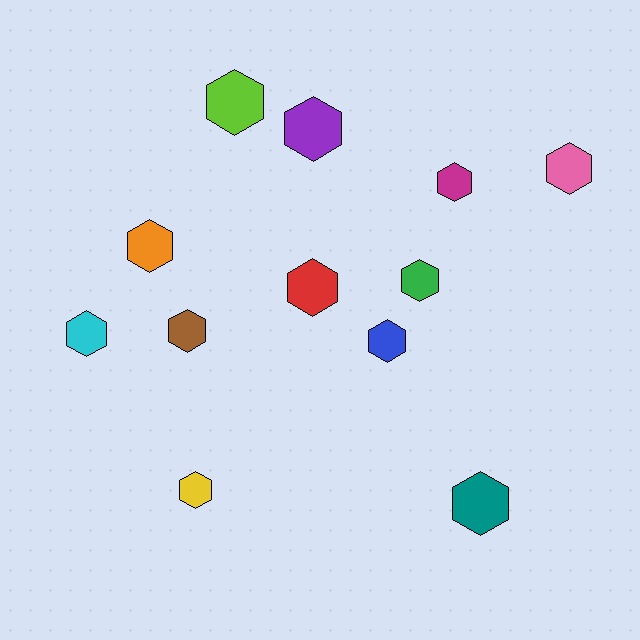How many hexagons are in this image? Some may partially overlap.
There are 12 hexagons.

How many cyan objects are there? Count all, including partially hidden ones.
There is 1 cyan object.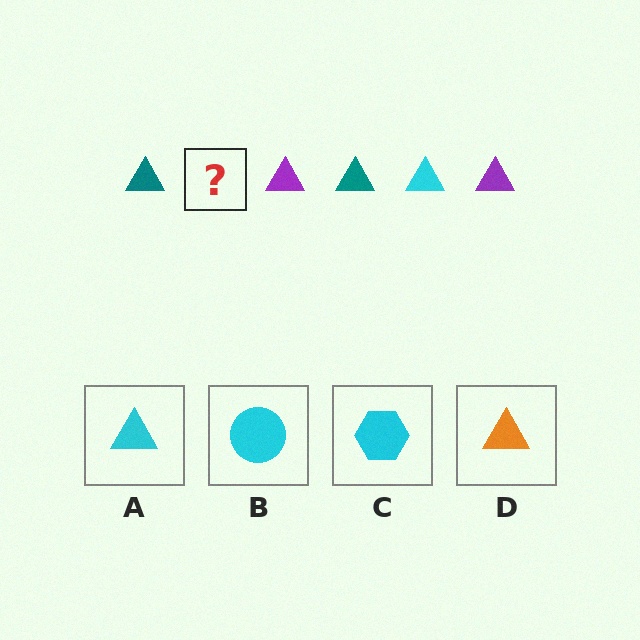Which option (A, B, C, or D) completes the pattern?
A.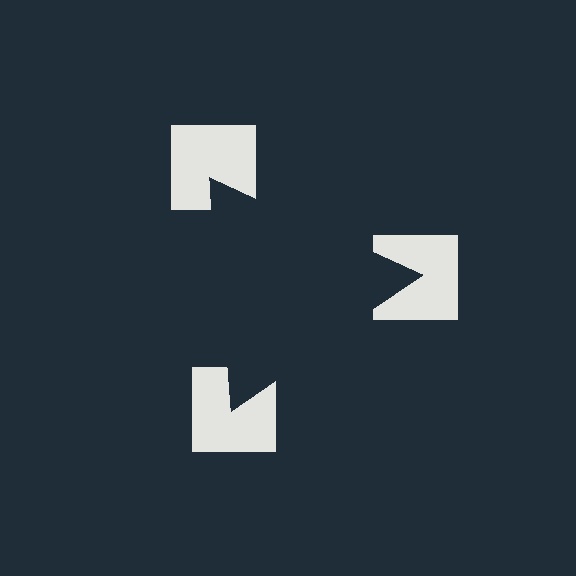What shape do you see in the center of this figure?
An illusory triangle — its edges are inferred from the aligned wedge cuts in the notched squares, not physically drawn.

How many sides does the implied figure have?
3 sides.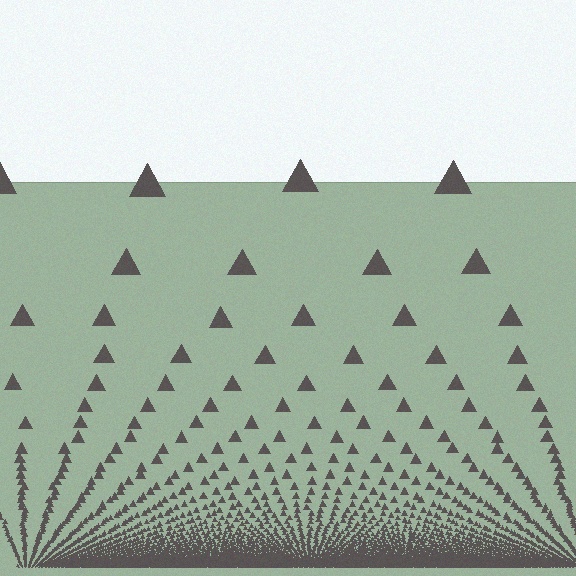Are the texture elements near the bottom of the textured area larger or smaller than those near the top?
Smaller. The gradient is inverted — elements near the bottom are smaller and denser.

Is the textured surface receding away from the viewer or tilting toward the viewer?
The surface appears to tilt toward the viewer. Texture elements get larger and sparser toward the top.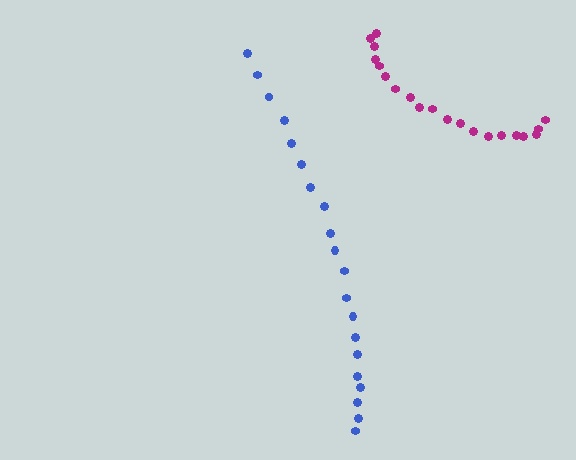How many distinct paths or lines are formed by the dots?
There are 2 distinct paths.